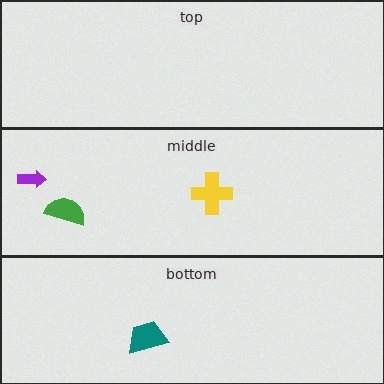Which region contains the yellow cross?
The middle region.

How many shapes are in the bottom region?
1.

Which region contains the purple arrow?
The middle region.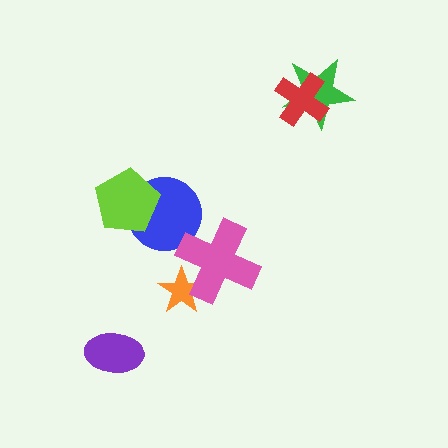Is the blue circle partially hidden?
Yes, it is partially covered by another shape.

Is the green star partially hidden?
Yes, it is partially covered by another shape.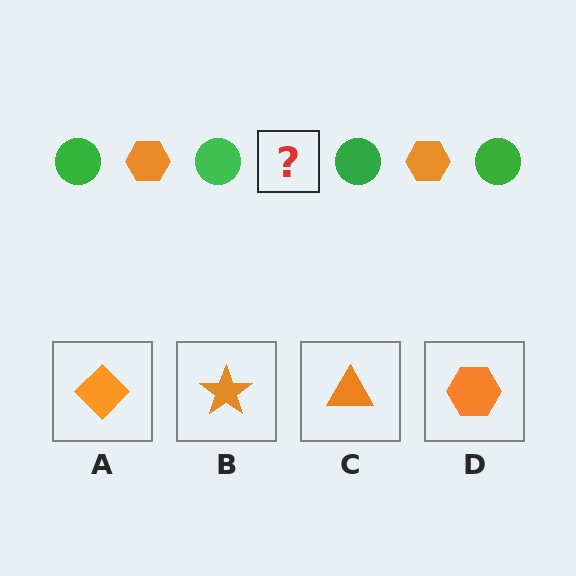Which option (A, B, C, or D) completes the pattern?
D.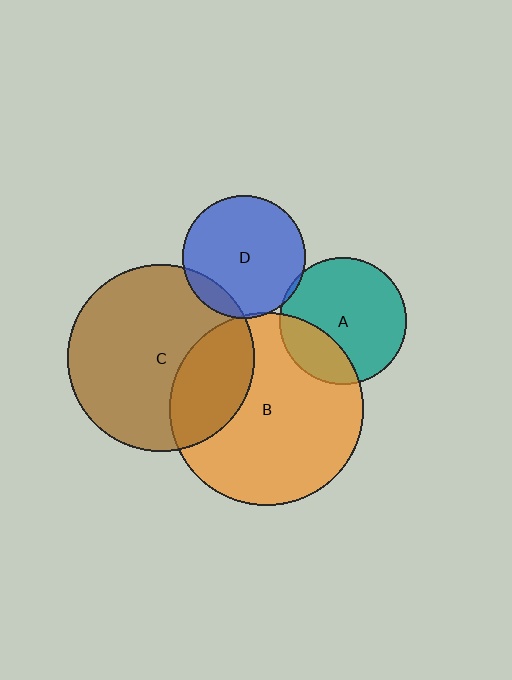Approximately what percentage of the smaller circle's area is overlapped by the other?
Approximately 5%.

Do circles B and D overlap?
Yes.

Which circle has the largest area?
Circle B (orange).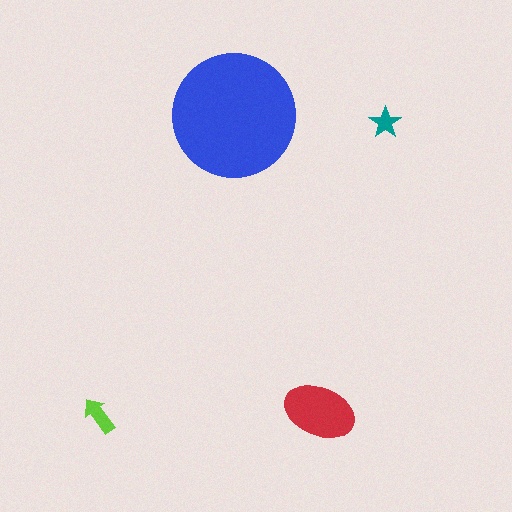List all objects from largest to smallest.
The blue circle, the red ellipse, the lime arrow, the teal star.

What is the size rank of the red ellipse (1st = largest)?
2nd.